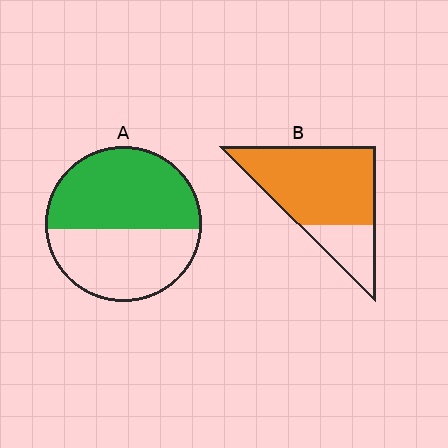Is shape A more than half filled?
Yes.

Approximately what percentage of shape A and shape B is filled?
A is approximately 55% and B is approximately 75%.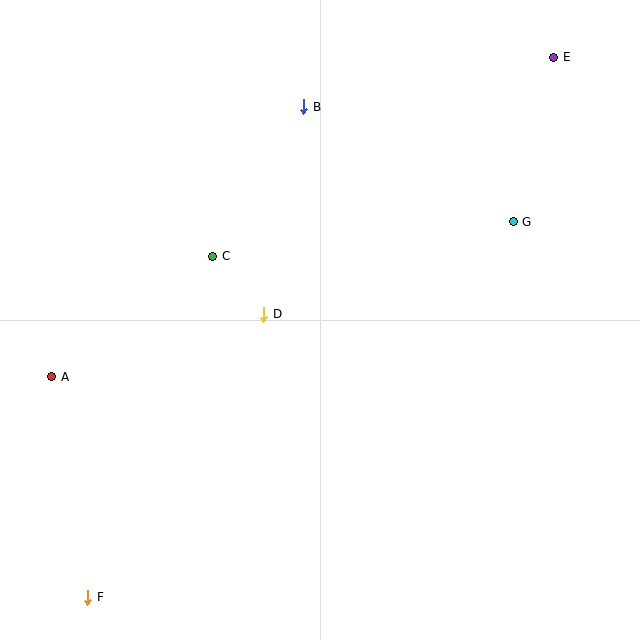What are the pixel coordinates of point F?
Point F is at (88, 597).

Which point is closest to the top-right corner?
Point E is closest to the top-right corner.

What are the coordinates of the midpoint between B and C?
The midpoint between B and C is at (258, 182).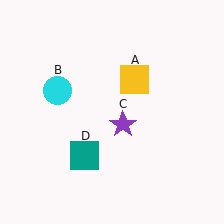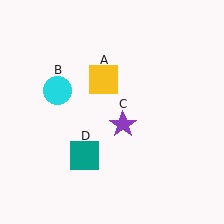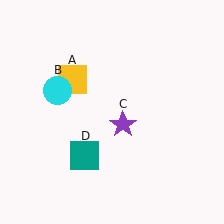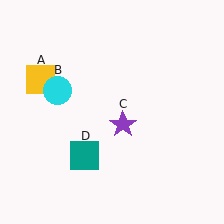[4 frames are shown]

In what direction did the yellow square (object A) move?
The yellow square (object A) moved left.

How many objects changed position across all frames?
1 object changed position: yellow square (object A).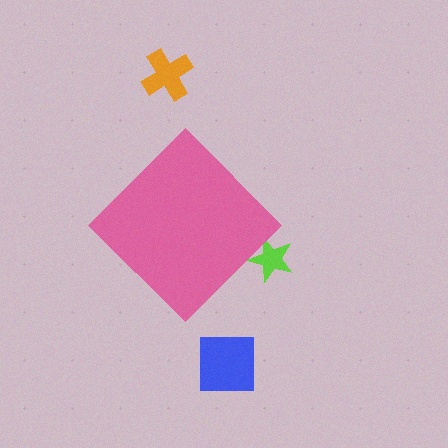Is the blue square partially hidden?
No, the blue square is fully visible.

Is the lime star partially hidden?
Yes, the lime star is partially hidden behind the pink diamond.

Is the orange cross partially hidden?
No, the orange cross is fully visible.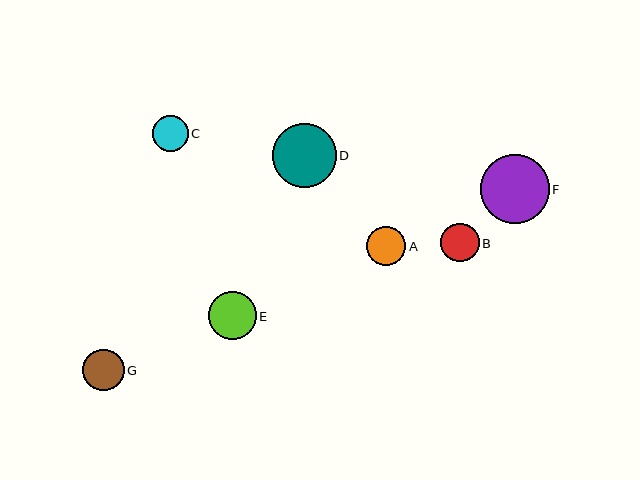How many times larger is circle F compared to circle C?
Circle F is approximately 1.9 times the size of circle C.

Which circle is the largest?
Circle F is the largest with a size of approximately 69 pixels.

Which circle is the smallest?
Circle C is the smallest with a size of approximately 36 pixels.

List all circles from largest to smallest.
From largest to smallest: F, D, E, G, A, B, C.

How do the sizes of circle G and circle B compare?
Circle G and circle B are approximately the same size.